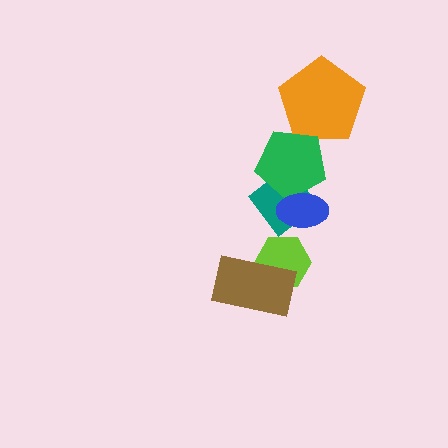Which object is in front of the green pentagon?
The blue ellipse is in front of the green pentagon.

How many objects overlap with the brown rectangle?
1 object overlaps with the brown rectangle.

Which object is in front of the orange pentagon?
The green pentagon is in front of the orange pentagon.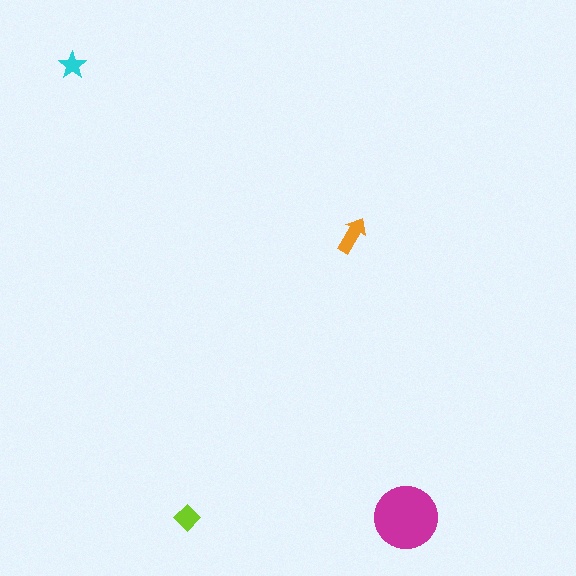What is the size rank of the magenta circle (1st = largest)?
1st.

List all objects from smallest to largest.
The cyan star, the lime diamond, the orange arrow, the magenta circle.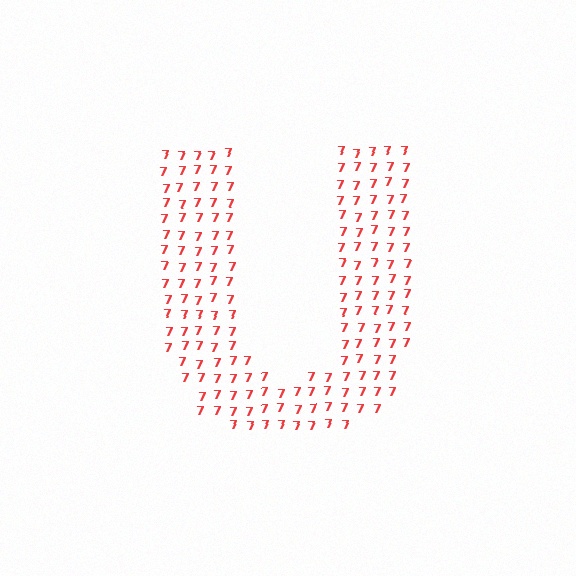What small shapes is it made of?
It is made of small digit 7's.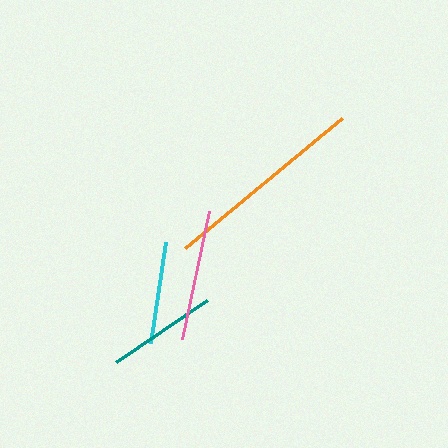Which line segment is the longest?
The orange line is the longest at approximately 204 pixels.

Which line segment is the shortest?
The cyan line is the shortest at approximately 102 pixels.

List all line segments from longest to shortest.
From longest to shortest: orange, pink, teal, cyan.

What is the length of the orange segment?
The orange segment is approximately 204 pixels long.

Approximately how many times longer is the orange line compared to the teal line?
The orange line is approximately 1.9 times the length of the teal line.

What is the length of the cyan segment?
The cyan segment is approximately 102 pixels long.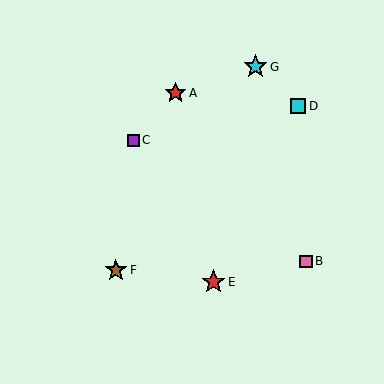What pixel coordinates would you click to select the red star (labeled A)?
Click at (176, 93) to select the red star A.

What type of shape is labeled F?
Shape F is a brown star.